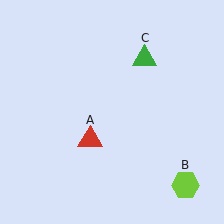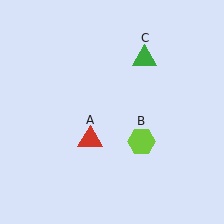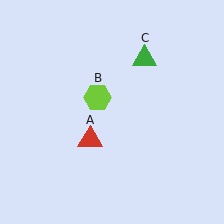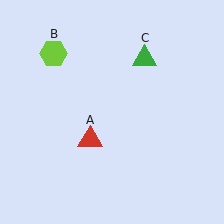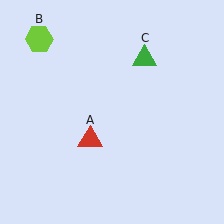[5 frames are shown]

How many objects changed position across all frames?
1 object changed position: lime hexagon (object B).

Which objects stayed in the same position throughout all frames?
Red triangle (object A) and green triangle (object C) remained stationary.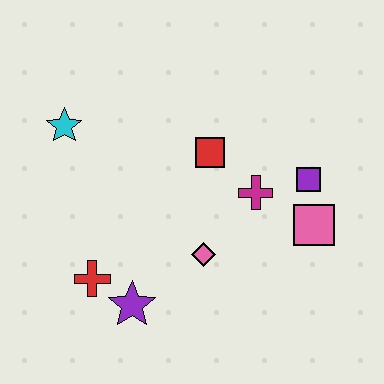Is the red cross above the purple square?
No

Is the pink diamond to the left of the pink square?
Yes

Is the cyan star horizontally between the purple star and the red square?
No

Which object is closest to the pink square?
The purple square is closest to the pink square.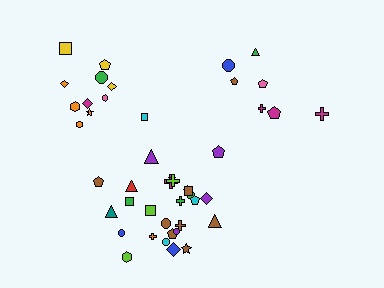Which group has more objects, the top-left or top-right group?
The top-left group.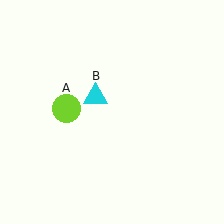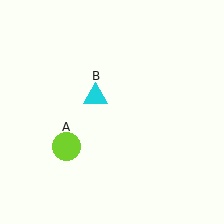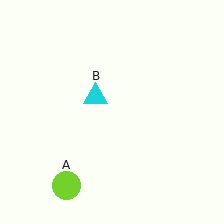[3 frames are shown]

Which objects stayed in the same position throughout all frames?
Cyan triangle (object B) remained stationary.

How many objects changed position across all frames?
1 object changed position: lime circle (object A).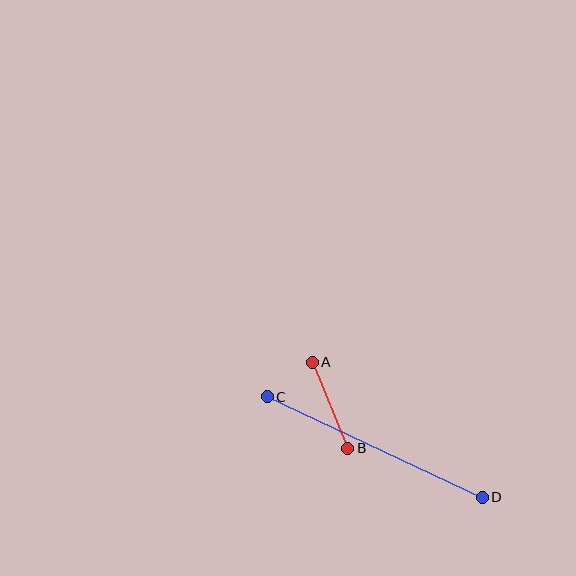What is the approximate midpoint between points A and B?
The midpoint is at approximately (330, 405) pixels.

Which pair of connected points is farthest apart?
Points C and D are farthest apart.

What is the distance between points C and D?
The distance is approximately 237 pixels.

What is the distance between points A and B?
The distance is approximately 93 pixels.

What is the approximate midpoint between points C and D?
The midpoint is at approximately (375, 447) pixels.